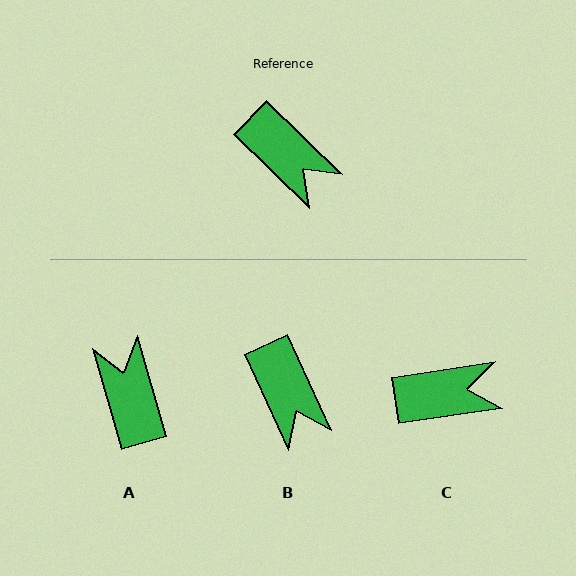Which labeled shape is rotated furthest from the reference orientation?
A, about 150 degrees away.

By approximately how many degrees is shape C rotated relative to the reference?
Approximately 53 degrees counter-clockwise.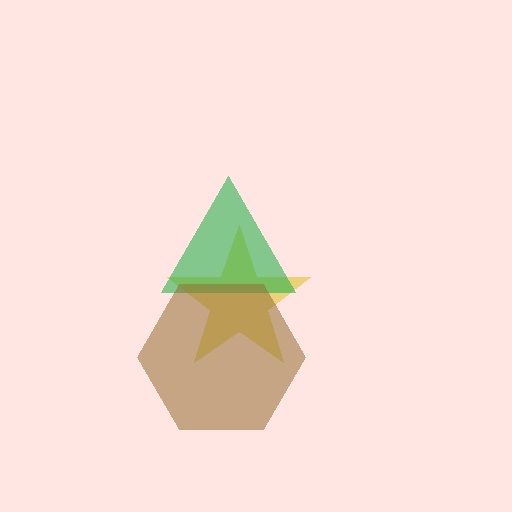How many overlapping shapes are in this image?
There are 3 overlapping shapes in the image.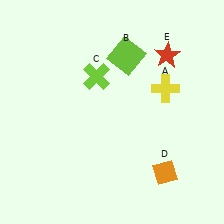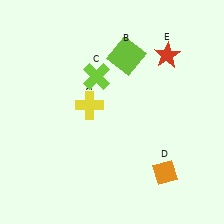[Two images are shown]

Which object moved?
The yellow cross (A) moved left.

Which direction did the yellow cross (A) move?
The yellow cross (A) moved left.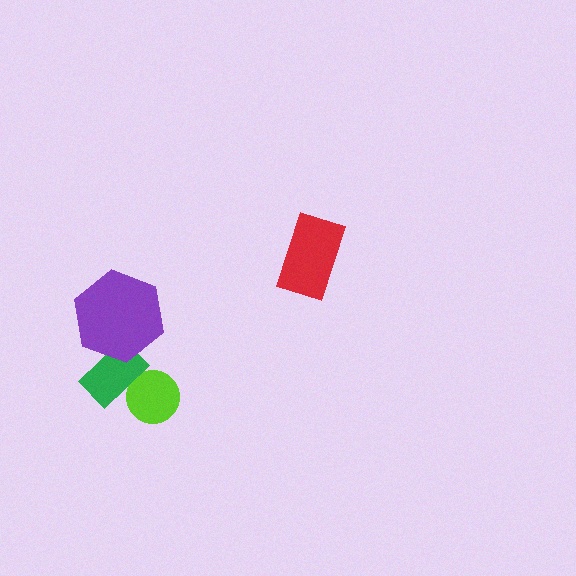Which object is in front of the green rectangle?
The purple hexagon is in front of the green rectangle.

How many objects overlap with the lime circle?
1 object overlaps with the lime circle.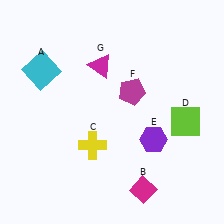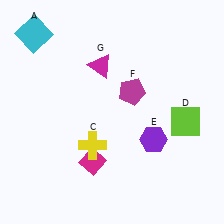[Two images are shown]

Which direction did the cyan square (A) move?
The cyan square (A) moved up.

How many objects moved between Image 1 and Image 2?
2 objects moved between the two images.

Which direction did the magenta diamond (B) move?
The magenta diamond (B) moved left.